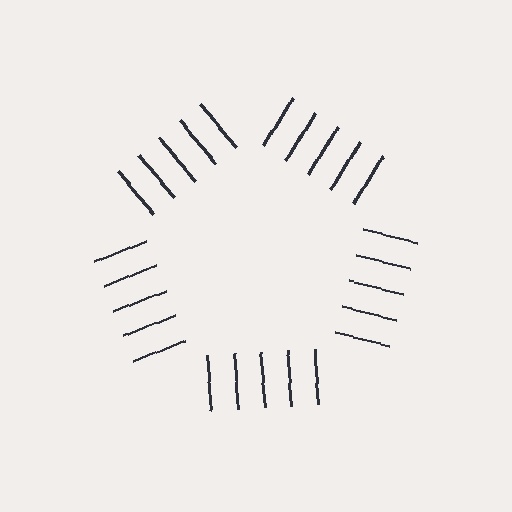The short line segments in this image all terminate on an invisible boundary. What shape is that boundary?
An illusory pentagon — the line segments terminate on its edges but no continuous stroke is drawn.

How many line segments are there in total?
25 — 5 along each of the 5 edges.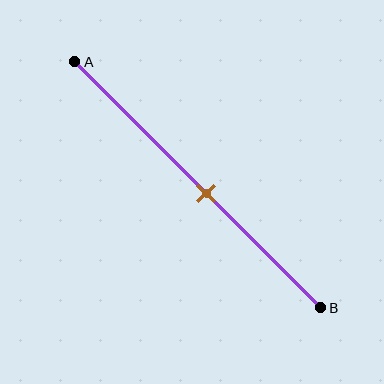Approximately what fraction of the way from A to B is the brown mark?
The brown mark is approximately 55% of the way from A to B.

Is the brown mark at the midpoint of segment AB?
No, the mark is at about 55% from A, not at the 50% midpoint.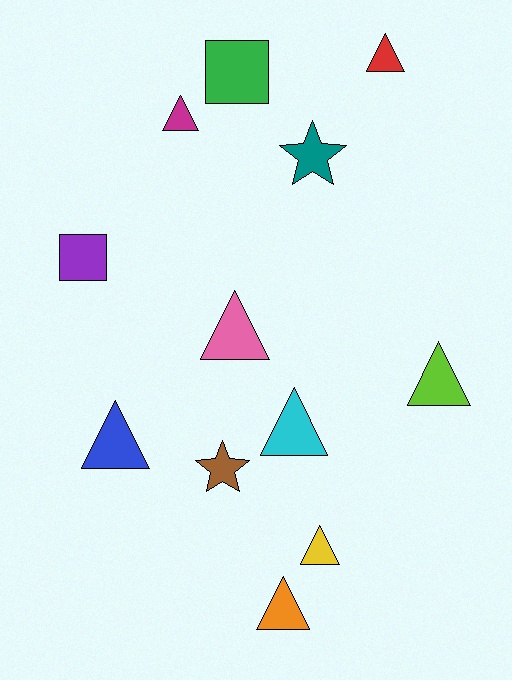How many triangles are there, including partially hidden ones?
There are 8 triangles.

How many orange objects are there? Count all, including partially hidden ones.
There is 1 orange object.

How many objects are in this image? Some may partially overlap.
There are 12 objects.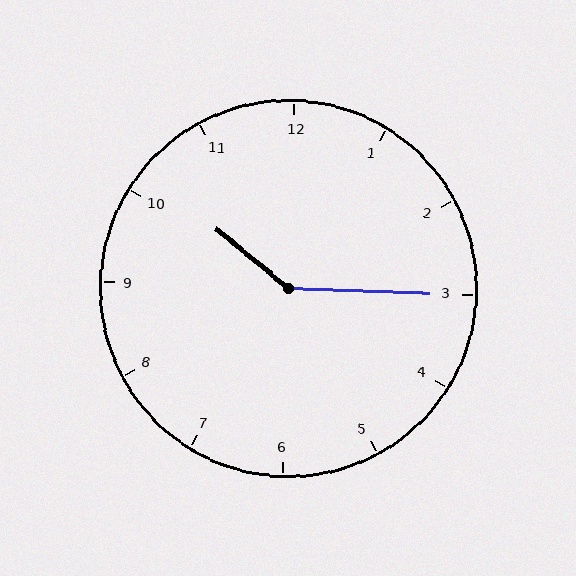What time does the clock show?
10:15.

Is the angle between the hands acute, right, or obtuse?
It is obtuse.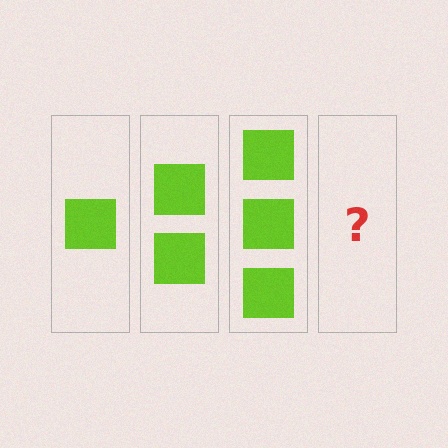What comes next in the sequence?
The next element should be 4 squares.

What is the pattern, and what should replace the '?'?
The pattern is that each step adds one more square. The '?' should be 4 squares.